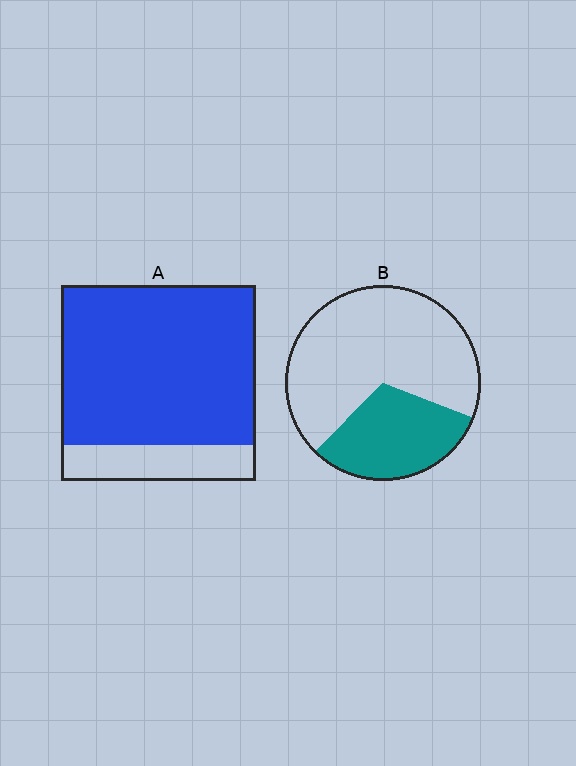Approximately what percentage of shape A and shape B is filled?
A is approximately 80% and B is approximately 30%.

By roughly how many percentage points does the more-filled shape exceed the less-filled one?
By roughly 50 percentage points (A over B).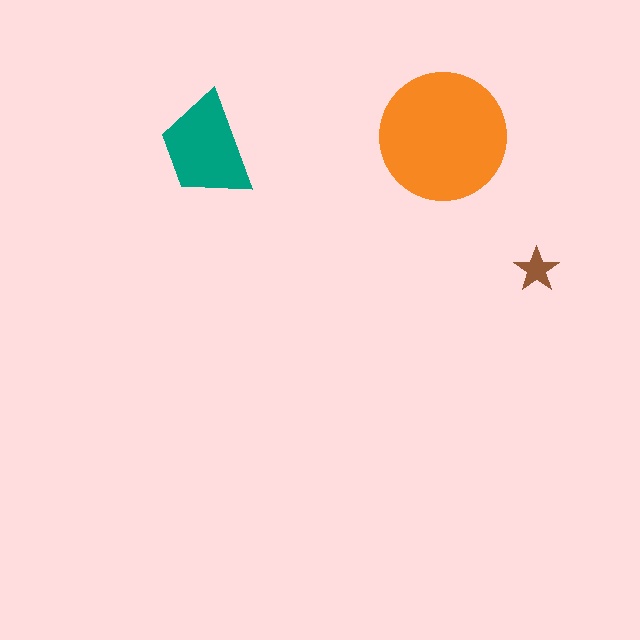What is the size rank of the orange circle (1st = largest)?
1st.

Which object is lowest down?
The brown star is bottommost.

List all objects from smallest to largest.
The brown star, the teal trapezoid, the orange circle.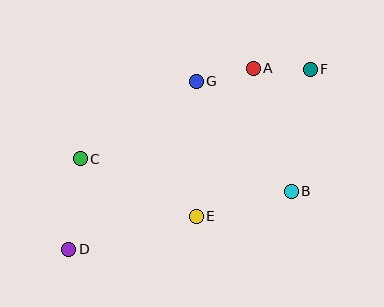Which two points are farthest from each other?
Points D and F are farthest from each other.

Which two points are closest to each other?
Points A and F are closest to each other.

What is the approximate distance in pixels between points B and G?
The distance between B and G is approximately 145 pixels.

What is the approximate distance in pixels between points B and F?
The distance between B and F is approximately 123 pixels.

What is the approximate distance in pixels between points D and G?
The distance between D and G is approximately 211 pixels.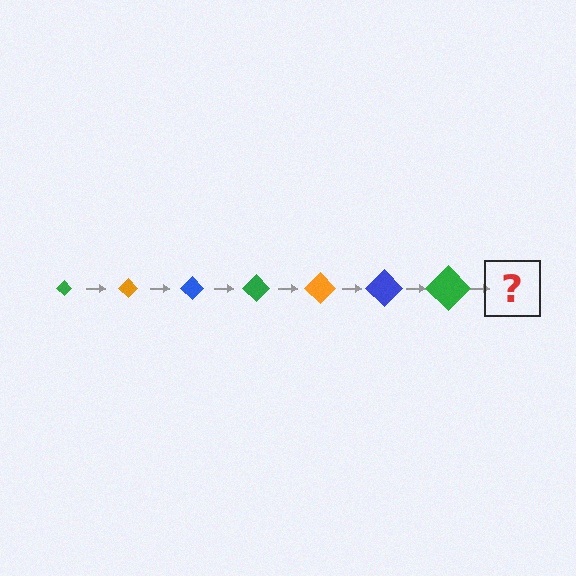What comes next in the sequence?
The next element should be an orange diamond, larger than the previous one.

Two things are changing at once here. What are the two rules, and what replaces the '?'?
The two rules are that the diamond grows larger each step and the color cycles through green, orange, and blue. The '?' should be an orange diamond, larger than the previous one.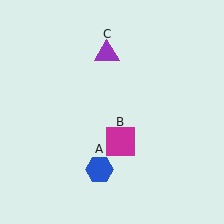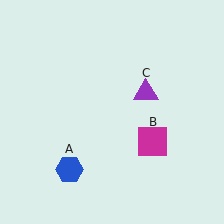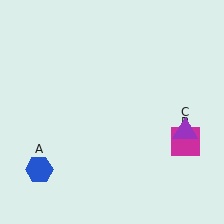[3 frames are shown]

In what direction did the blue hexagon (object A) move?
The blue hexagon (object A) moved left.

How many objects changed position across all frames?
3 objects changed position: blue hexagon (object A), magenta square (object B), purple triangle (object C).